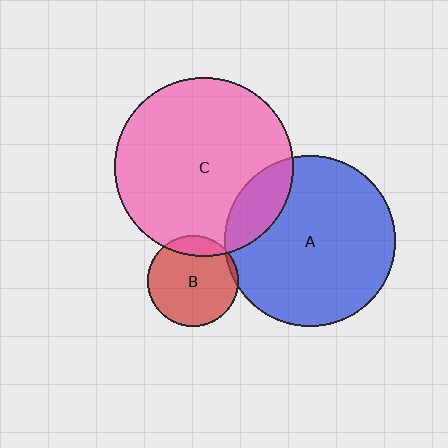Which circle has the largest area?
Circle C (pink).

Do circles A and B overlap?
Yes.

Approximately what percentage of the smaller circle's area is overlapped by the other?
Approximately 5%.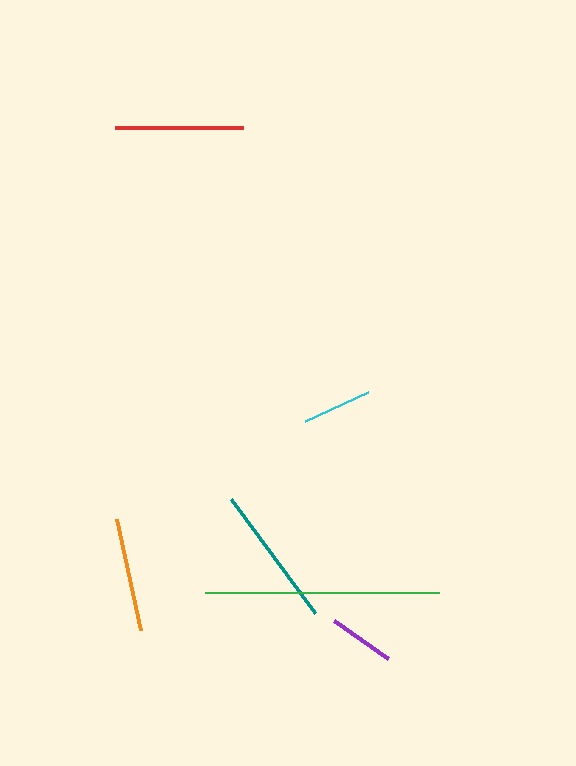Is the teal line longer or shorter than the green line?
The green line is longer than the teal line.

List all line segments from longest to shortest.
From longest to shortest: green, teal, red, orange, cyan, purple.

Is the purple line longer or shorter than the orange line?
The orange line is longer than the purple line.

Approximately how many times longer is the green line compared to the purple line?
The green line is approximately 3.6 times the length of the purple line.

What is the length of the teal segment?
The teal segment is approximately 142 pixels long.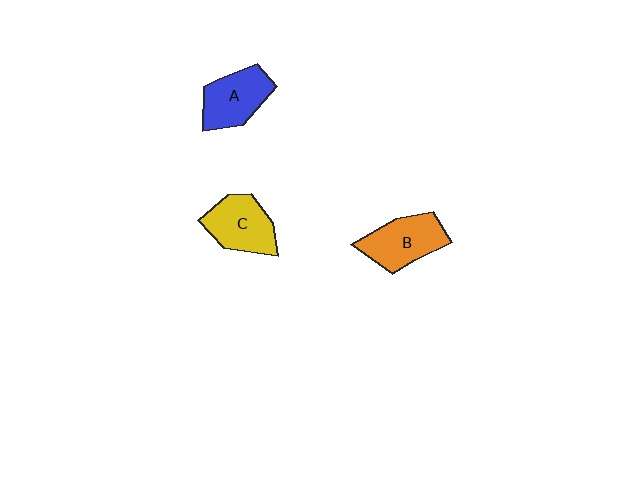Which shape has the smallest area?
Shape A (blue).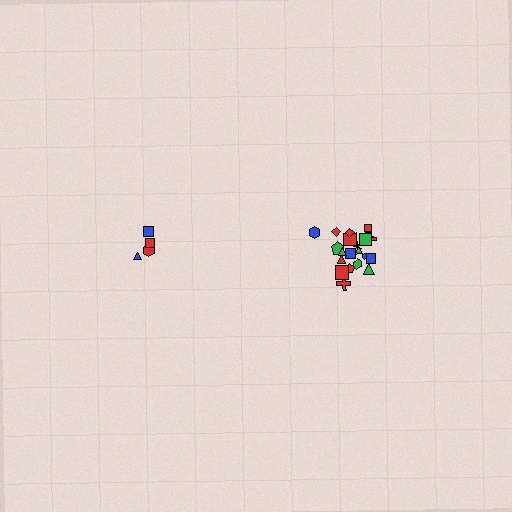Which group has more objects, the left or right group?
The right group.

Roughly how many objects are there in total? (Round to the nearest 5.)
Roughly 25 objects in total.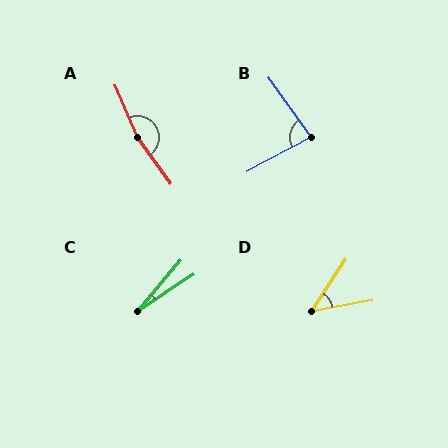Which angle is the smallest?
C, at approximately 16 degrees.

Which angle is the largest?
A, at approximately 168 degrees.